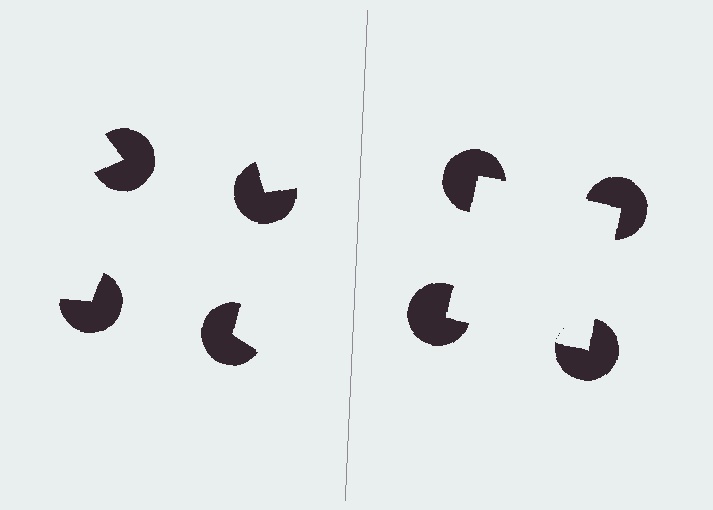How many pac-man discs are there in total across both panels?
8 — 4 on each side.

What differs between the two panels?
The pac-man discs are positioned identically on both sides; only the wedge orientations differ. On the right they align to a square; on the left they are misaligned.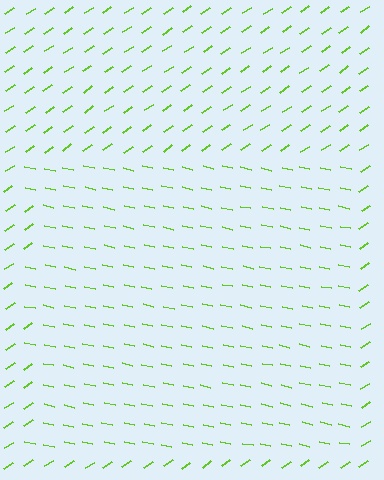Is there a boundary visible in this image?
Yes, there is a texture boundary formed by a change in line orientation.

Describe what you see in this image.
The image is filled with small lime line segments. A rectangle region in the image has lines oriented differently from the surrounding lines, creating a visible texture boundary.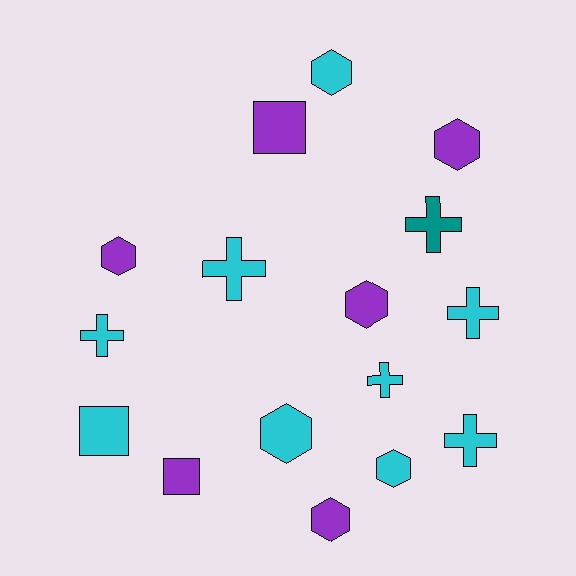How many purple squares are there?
There are 2 purple squares.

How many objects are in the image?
There are 16 objects.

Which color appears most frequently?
Cyan, with 9 objects.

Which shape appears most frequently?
Hexagon, with 7 objects.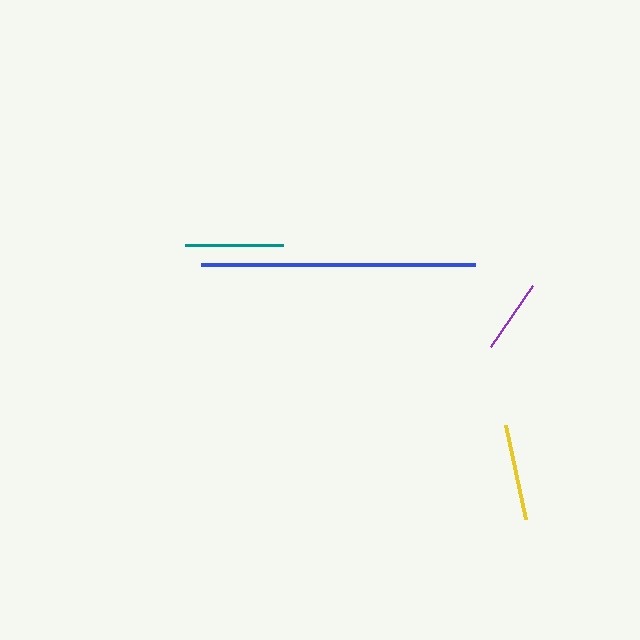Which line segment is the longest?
The blue line is the longest at approximately 274 pixels.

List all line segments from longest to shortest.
From longest to shortest: blue, teal, yellow, purple.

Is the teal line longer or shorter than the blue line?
The blue line is longer than the teal line.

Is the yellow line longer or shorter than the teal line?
The teal line is longer than the yellow line.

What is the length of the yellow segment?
The yellow segment is approximately 96 pixels long.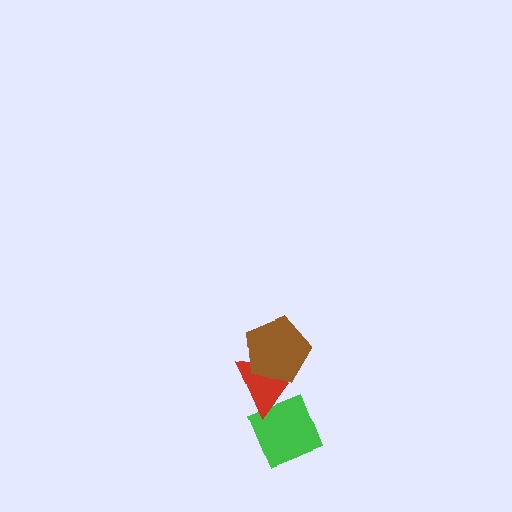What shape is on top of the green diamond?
The red triangle is on top of the green diamond.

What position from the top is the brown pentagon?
The brown pentagon is 1st from the top.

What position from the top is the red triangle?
The red triangle is 2nd from the top.